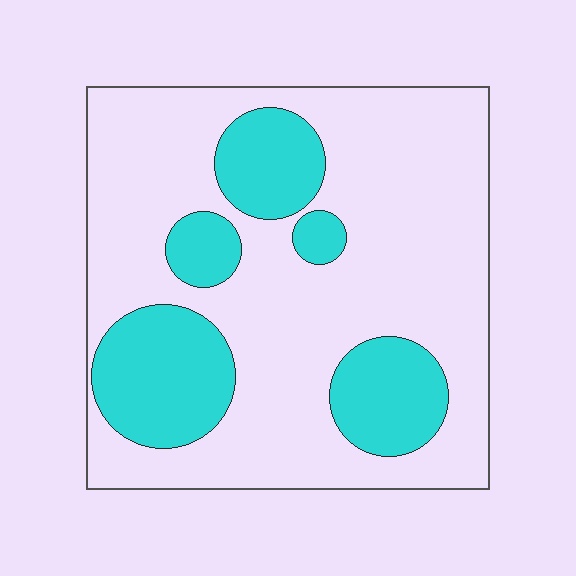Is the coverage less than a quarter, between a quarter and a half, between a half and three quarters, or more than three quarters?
Between a quarter and a half.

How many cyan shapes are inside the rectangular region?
5.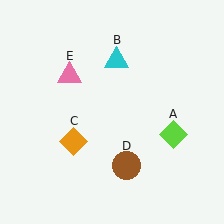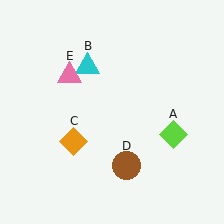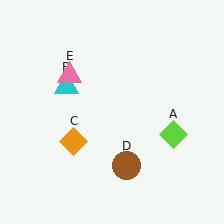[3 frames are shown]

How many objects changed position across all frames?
1 object changed position: cyan triangle (object B).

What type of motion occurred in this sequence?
The cyan triangle (object B) rotated counterclockwise around the center of the scene.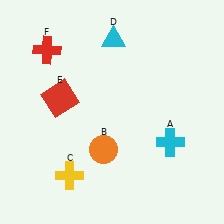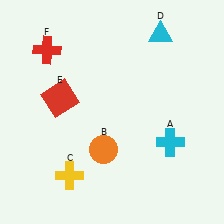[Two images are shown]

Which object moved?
The cyan triangle (D) moved right.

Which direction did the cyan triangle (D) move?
The cyan triangle (D) moved right.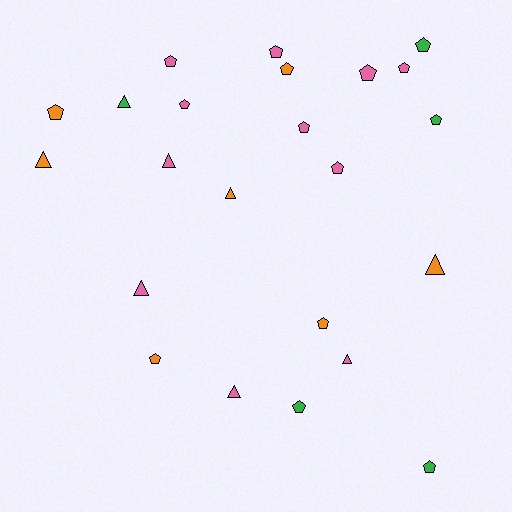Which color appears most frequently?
Pink, with 11 objects.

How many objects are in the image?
There are 23 objects.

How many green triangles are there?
There is 1 green triangle.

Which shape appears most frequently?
Pentagon, with 15 objects.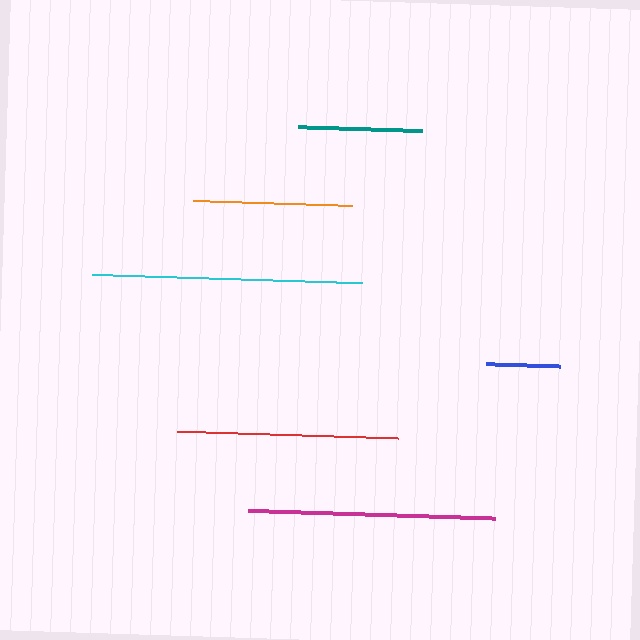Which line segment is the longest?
The cyan line is the longest at approximately 270 pixels.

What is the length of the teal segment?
The teal segment is approximately 124 pixels long.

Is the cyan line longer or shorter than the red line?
The cyan line is longer than the red line.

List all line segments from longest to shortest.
From longest to shortest: cyan, magenta, red, orange, teal, blue.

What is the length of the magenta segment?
The magenta segment is approximately 247 pixels long.